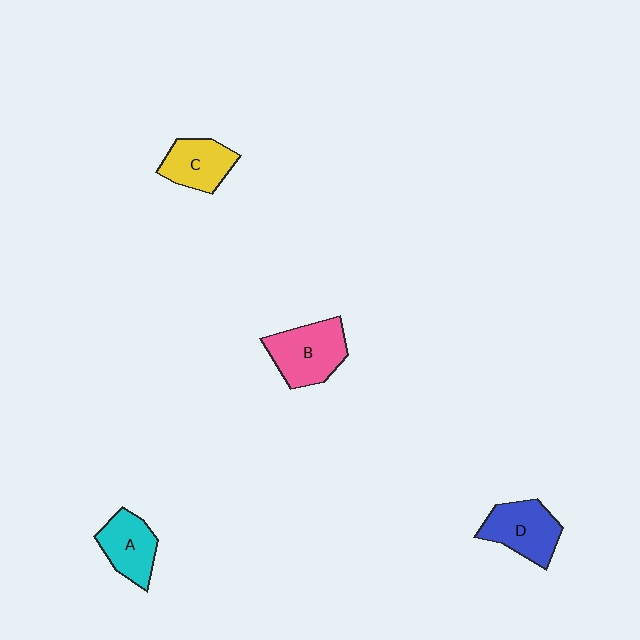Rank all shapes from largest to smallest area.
From largest to smallest: B (pink), D (blue), A (cyan), C (yellow).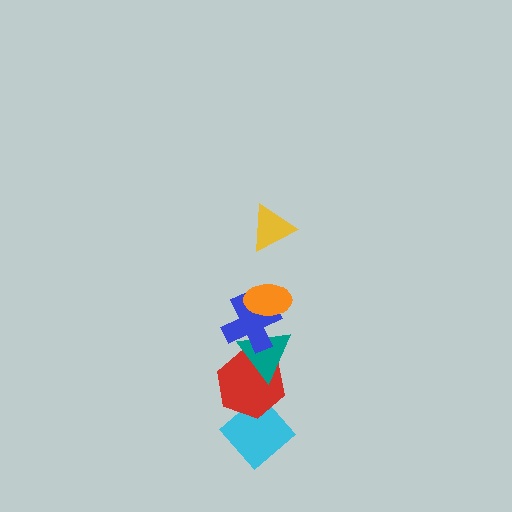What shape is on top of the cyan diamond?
The red hexagon is on top of the cyan diamond.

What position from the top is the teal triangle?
The teal triangle is 4th from the top.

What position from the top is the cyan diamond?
The cyan diamond is 6th from the top.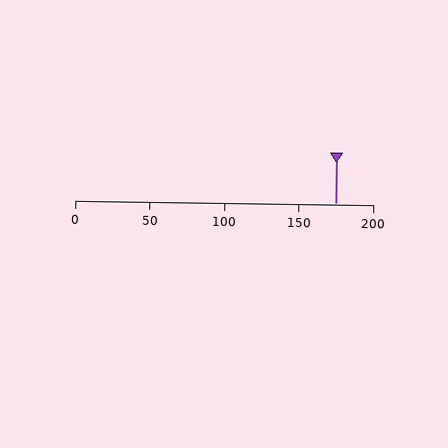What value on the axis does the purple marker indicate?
The marker indicates approximately 175.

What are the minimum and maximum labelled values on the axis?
The axis runs from 0 to 200.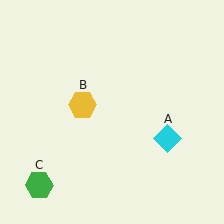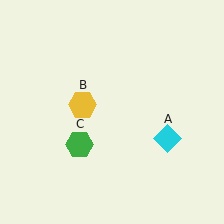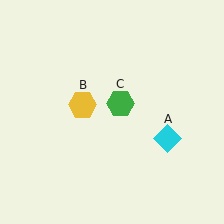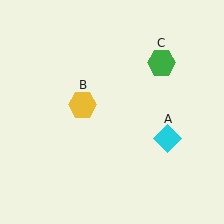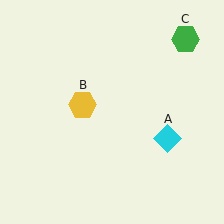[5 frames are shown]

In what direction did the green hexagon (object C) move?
The green hexagon (object C) moved up and to the right.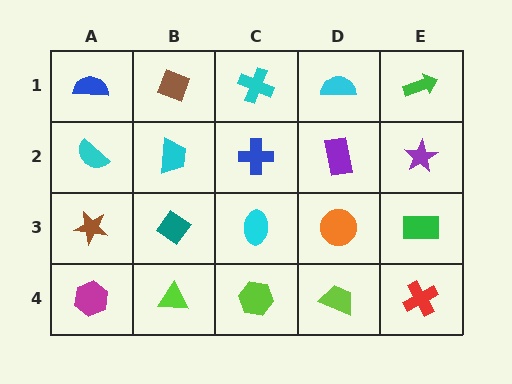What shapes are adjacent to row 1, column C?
A blue cross (row 2, column C), a brown diamond (row 1, column B), a cyan semicircle (row 1, column D).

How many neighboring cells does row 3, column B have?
4.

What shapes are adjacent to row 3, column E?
A purple star (row 2, column E), a red cross (row 4, column E), an orange circle (row 3, column D).